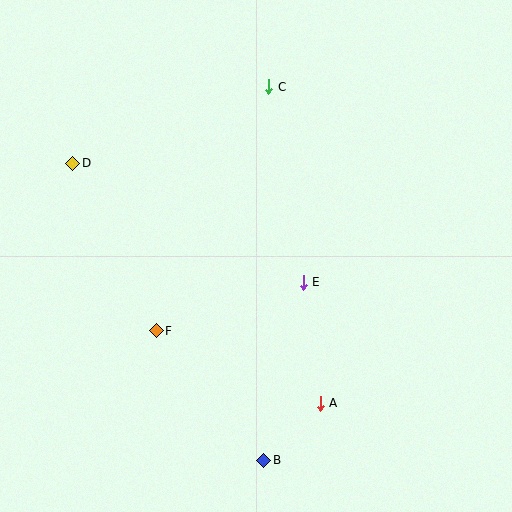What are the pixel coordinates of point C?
Point C is at (269, 87).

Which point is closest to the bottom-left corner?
Point F is closest to the bottom-left corner.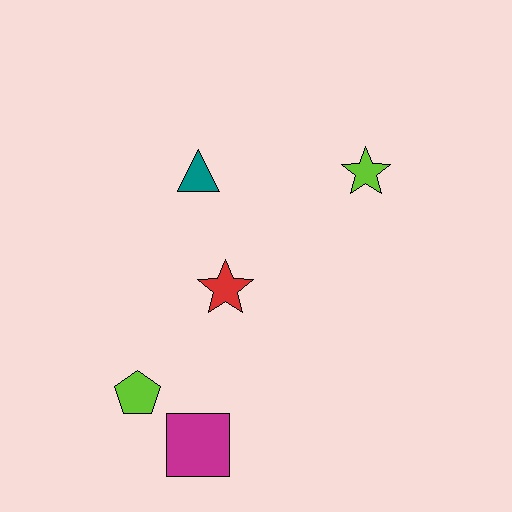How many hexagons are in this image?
There are no hexagons.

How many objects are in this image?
There are 5 objects.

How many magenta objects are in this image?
There is 1 magenta object.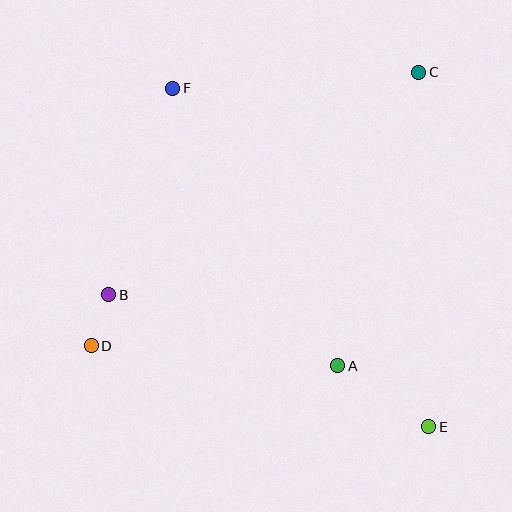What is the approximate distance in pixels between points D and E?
The distance between D and E is approximately 347 pixels.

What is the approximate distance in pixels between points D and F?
The distance between D and F is approximately 270 pixels.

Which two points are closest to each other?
Points B and D are closest to each other.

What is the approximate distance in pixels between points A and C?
The distance between A and C is approximately 304 pixels.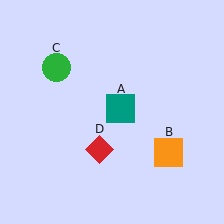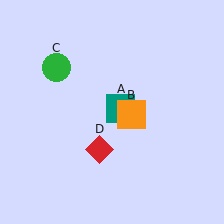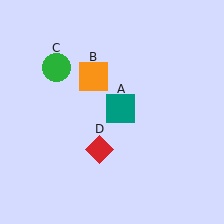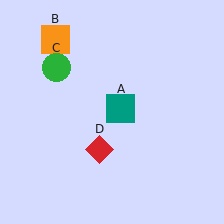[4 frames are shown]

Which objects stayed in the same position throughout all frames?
Teal square (object A) and green circle (object C) and red diamond (object D) remained stationary.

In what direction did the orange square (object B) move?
The orange square (object B) moved up and to the left.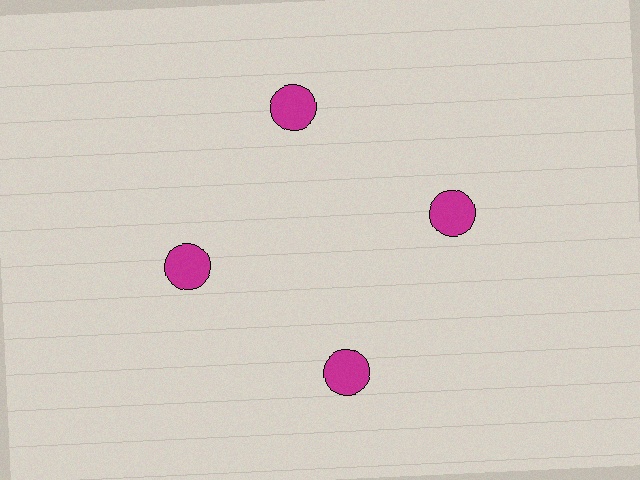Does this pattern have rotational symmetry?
Yes, this pattern has 4-fold rotational symmetry. It looks the same after rotating 90 degrees around the center.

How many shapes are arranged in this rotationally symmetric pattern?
There are 4 shapes, arranged in 4 groups of 1.